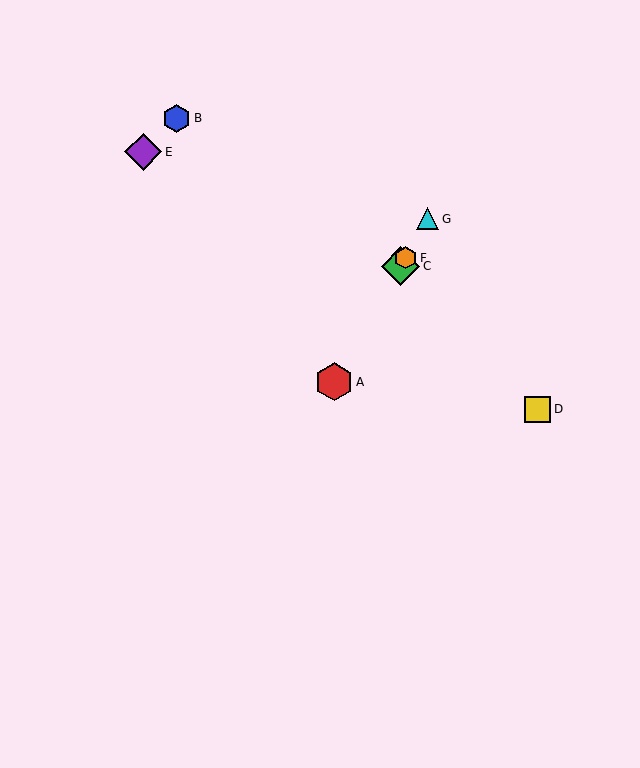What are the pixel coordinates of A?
Object A is at (334, 382).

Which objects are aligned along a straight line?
Objects A, C, F, G are aligned along a straight line.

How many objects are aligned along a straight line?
4 objects (A, C, F, G) are aligned along a straight line.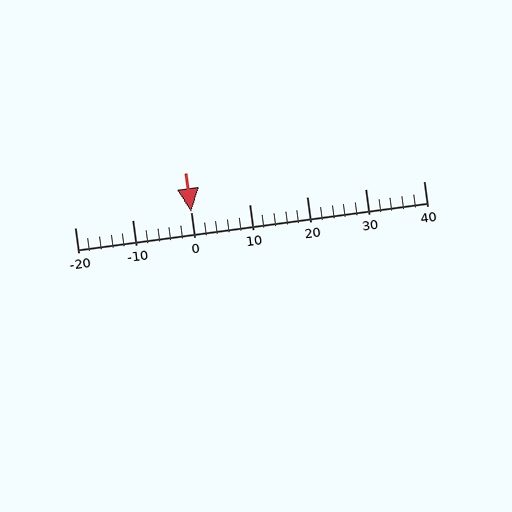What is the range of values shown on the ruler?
The ruler shows values from -20 to 40.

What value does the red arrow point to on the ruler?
The red arrow points to approximately 0.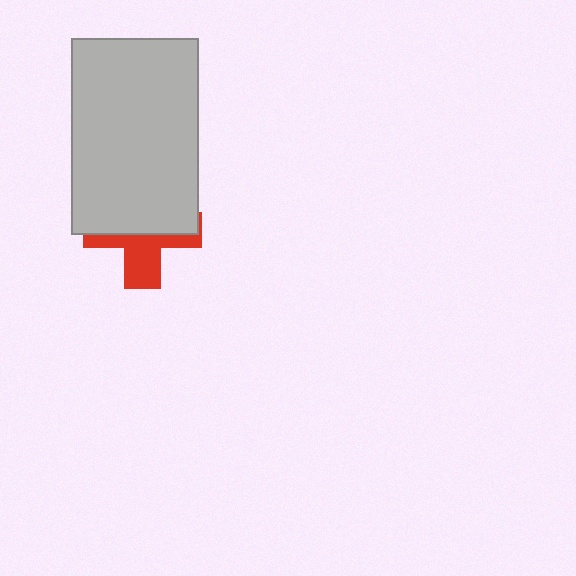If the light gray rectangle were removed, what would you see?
You would see the complete red cross.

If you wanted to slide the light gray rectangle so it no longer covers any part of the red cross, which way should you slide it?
Slide it up — that is the most direct way to separate the two shapes.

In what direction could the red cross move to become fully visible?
The red cross could move down. That would shift it out from behind the light gray rectangle entirely.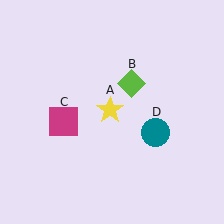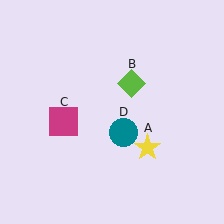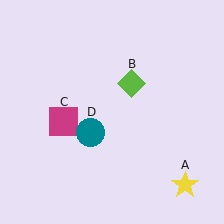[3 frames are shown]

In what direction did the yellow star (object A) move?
The yellow star (object A) moved down and to the right.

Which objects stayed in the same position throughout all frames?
Lime diamond (object B) and magenta square (object C) remained stationary.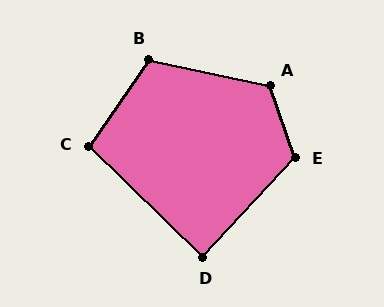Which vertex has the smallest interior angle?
D, at approximately 89 degrees.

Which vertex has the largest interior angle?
A, at approximately 121 degrees.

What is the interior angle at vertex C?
Approximately 100 degrees (obtuse).